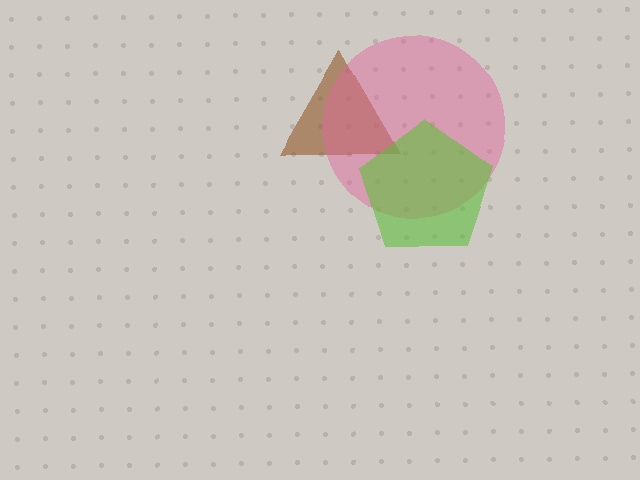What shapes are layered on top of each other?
The layered shapes are: a brown triangle, a pink circle, a lime pentagon.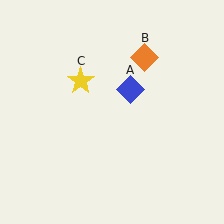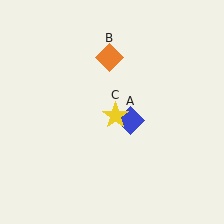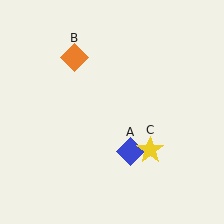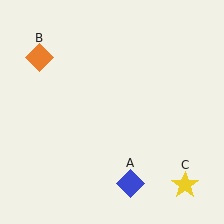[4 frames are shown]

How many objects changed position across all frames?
3 objects changed position: blue diamond (object A), orange diamond (object B), yellow star (object C).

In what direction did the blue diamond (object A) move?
The blue diamond (object A) moved down.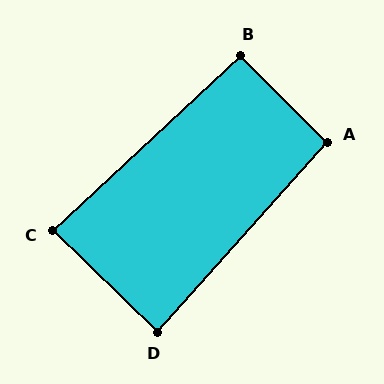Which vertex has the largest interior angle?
A, at approximately 93 degrees.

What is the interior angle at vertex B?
Approximately 92 degrees (approximately right).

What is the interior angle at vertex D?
Approximately 88 degrees (approximately right).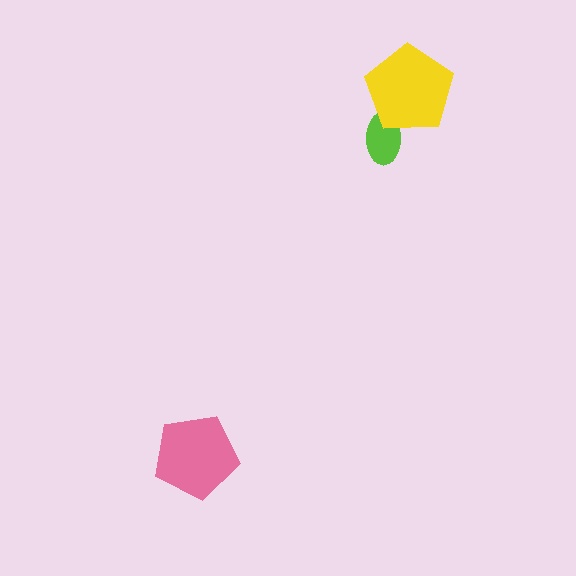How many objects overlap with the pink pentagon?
0 objects overlap with the pink pentagon.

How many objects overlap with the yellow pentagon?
1 object overlaps with the yellow pentagon.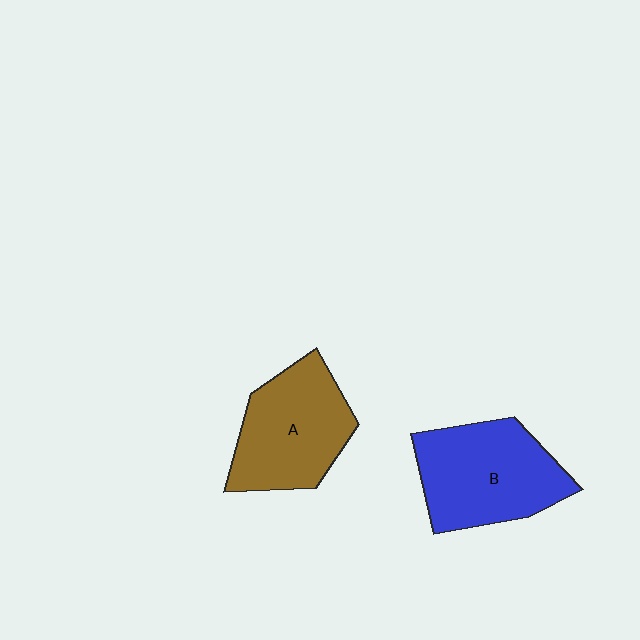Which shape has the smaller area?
Shape A (brown).